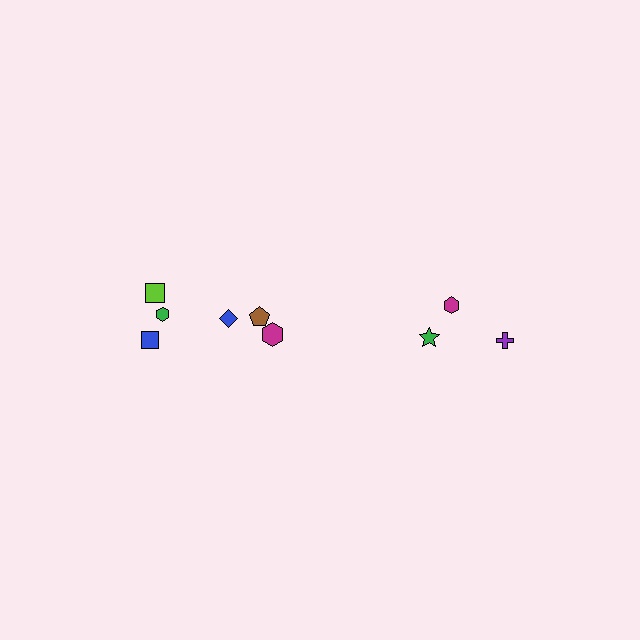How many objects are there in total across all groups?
There are 9 objects.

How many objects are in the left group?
There are 6 objects.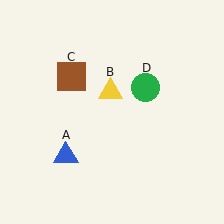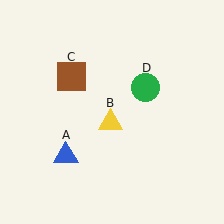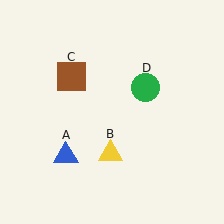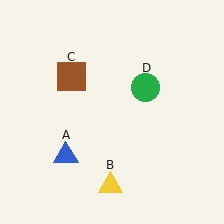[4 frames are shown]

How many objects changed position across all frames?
1 object changed position: yellow triangle (object B).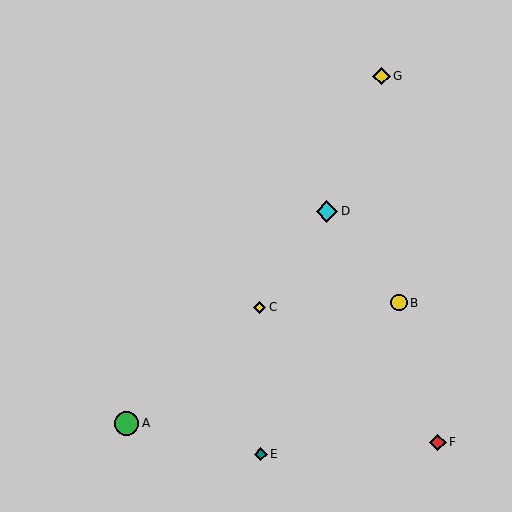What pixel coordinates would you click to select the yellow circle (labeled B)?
Click at (399, 303) to select the yellow circle B.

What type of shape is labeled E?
Shape E is a teal diamond.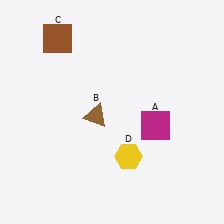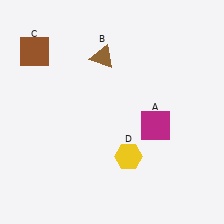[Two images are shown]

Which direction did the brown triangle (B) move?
The brown triangle (B) moved up.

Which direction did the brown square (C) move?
The brown square (C) moved left.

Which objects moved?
The objects that moved are: the brown triangle (B), the brown square (C).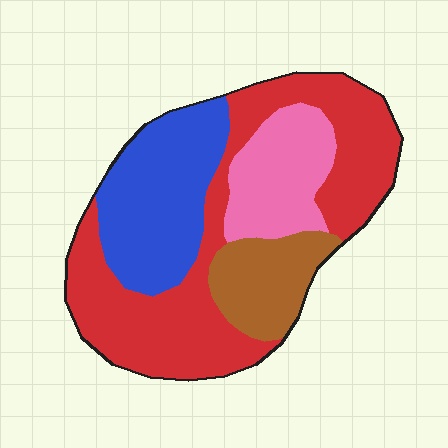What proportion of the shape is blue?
Blue takes up about one quarter (1/4) of the shape.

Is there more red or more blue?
Red.